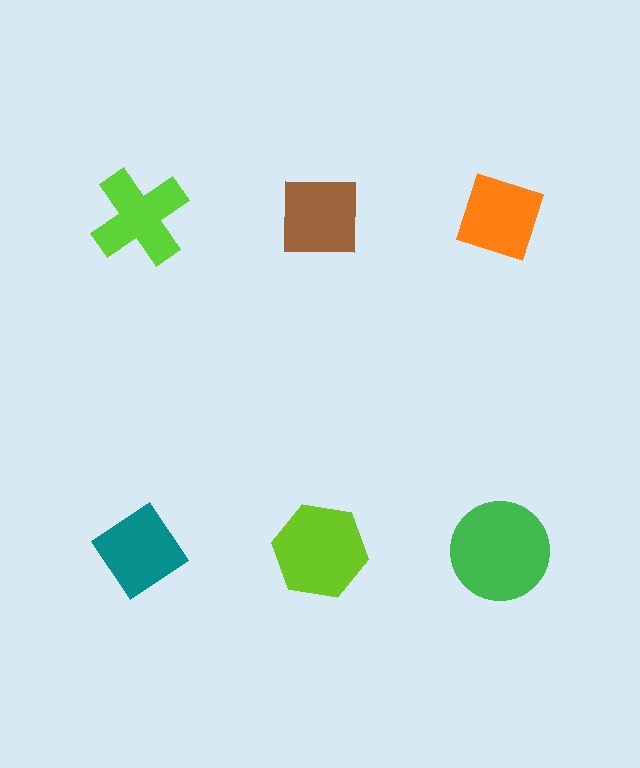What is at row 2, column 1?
A teal diamond.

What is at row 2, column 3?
A green circle.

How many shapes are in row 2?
3 shapes.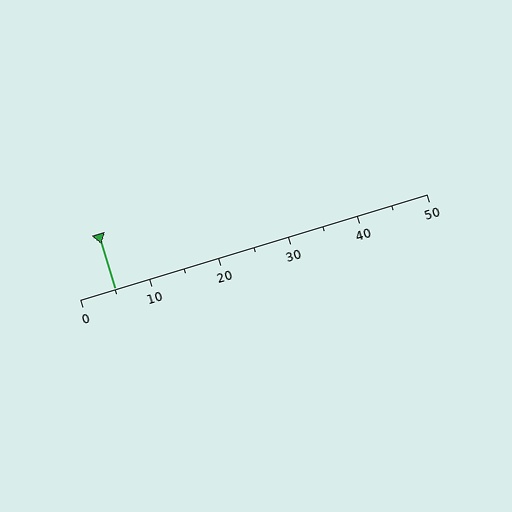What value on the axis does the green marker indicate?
The marker indicates approximately 5.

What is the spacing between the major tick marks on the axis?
The major ticks are spaced 10 apart.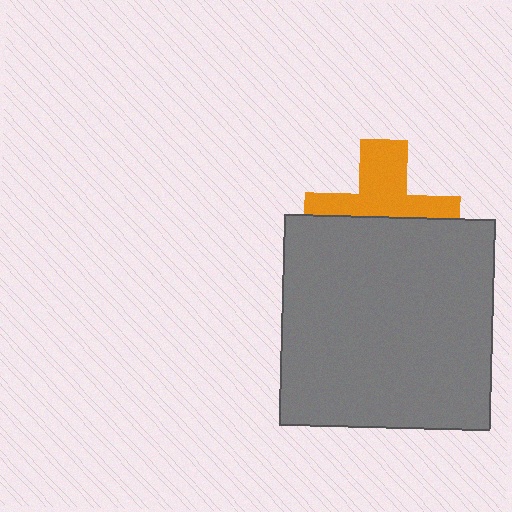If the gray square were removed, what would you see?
You would see the complete orange cross.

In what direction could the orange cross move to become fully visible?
The orange cross could move up. That would shift it out from behind the gray square entirely.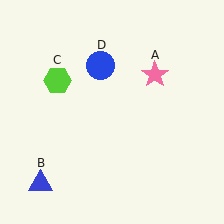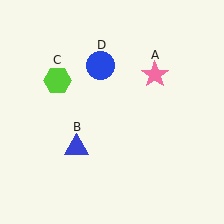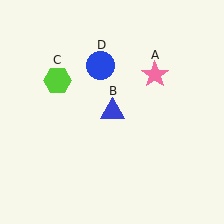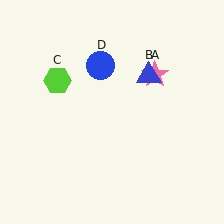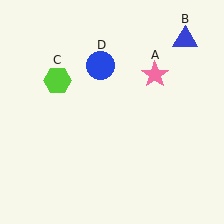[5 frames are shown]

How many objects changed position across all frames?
1 object changed position: blue triangle (object B).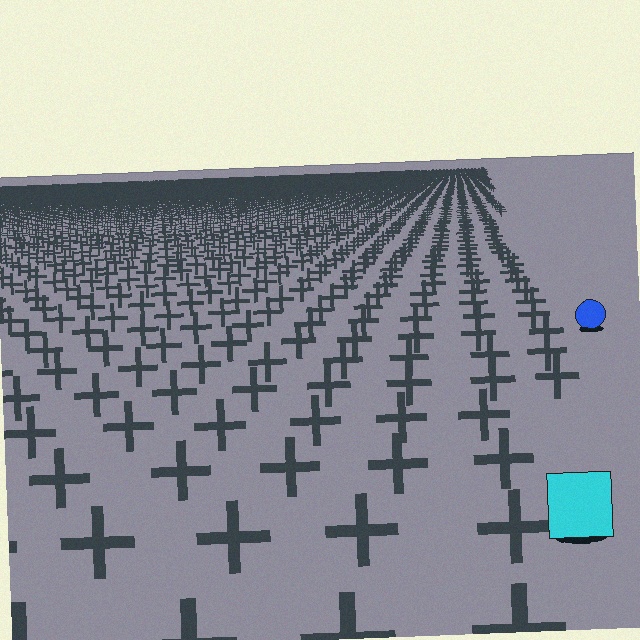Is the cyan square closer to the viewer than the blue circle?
Yes. The cyan square is closer — you can tell from the texture gradient: the ground texture is coarser near it.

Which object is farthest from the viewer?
The blue circle is farthest from the viewer. It appears smaller and the ground texture around it is denser.